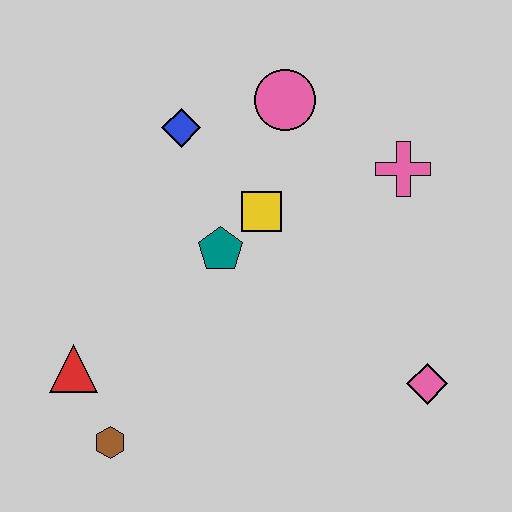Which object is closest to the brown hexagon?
The red triangle is closest to the brown hexagon.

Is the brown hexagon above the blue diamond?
No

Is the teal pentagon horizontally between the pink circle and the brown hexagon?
Yes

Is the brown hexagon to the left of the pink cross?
Yes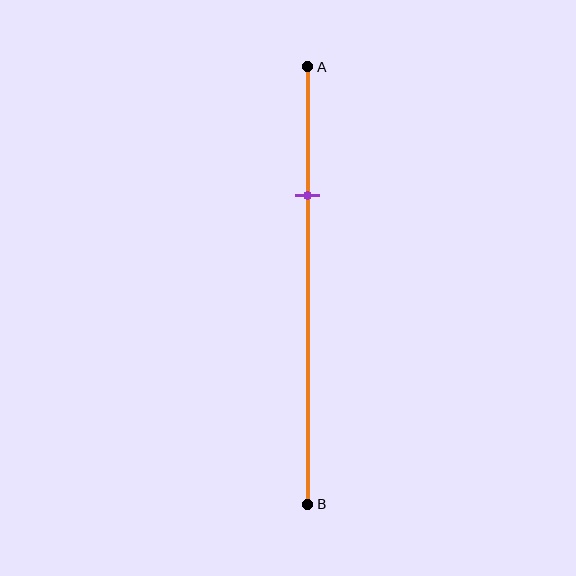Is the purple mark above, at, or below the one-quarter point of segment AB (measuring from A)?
The purple mark is below the one-quarter point of segment AB.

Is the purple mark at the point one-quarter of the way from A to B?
No, the mark is at about 30% from A, not at the 25% one-quarter point.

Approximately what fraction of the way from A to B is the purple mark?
The purple mark is approximately 30% of the way from A to B.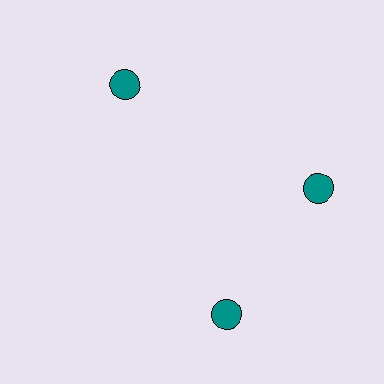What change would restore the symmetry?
The symmetry would be restored by rotating it back into even spacing with its neighbors so that all 3 circles sit at equal angles and equal distance from the center.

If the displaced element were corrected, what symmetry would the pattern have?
It would have 3-fold rotational symmetry — the pattern would map onto itself every 120 degrees.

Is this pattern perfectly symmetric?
No. The 3 teal circles are arranged in a ring, but one element near the 7 o'clock position is rotated out of alignment along the ring, breaking the 3-fold rotational symmetry.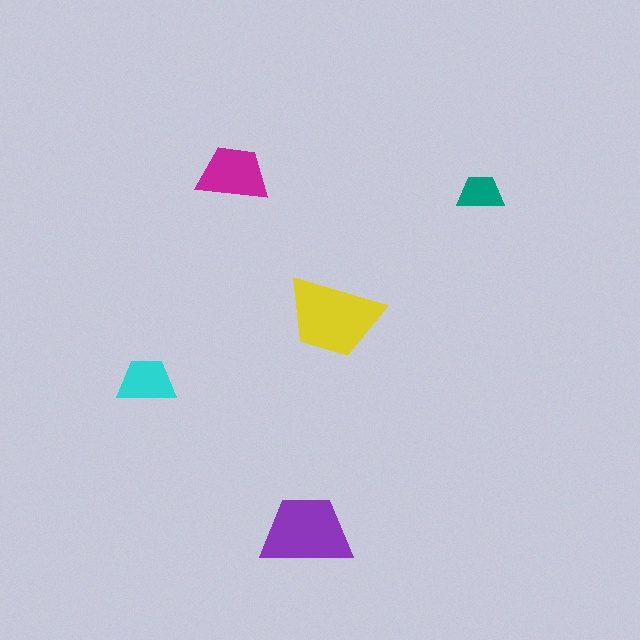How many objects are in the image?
There are 5 objects in the image.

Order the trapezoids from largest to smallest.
the yellow one, the purple one, the magenta one, the cyan one, the teal one.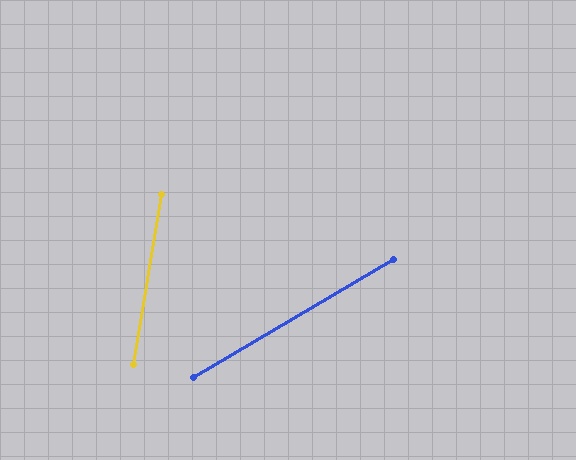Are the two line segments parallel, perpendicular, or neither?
Neither parallel nor perpendicular — they differ by about 50°.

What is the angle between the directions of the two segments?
Approximately 50 degrees.